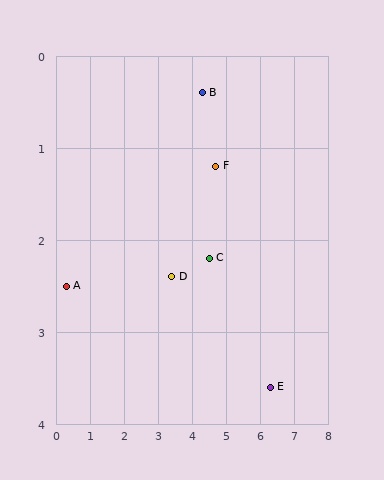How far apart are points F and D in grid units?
Points F and D are about 1.8 grid units apart.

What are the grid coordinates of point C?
Point C is at approximately (4.5, 2.2).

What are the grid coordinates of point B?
Point B is at approximately (4.3, 0.4).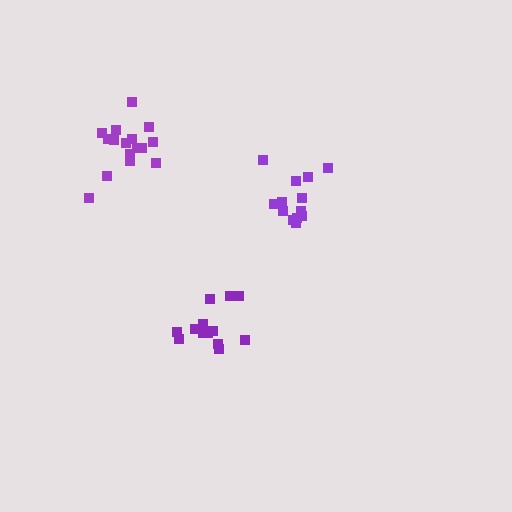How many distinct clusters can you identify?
There are 3 distinct clusters.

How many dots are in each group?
Group 1: 13 dots, Group 2: 16 dots, Group 3: 14 dots (43 total).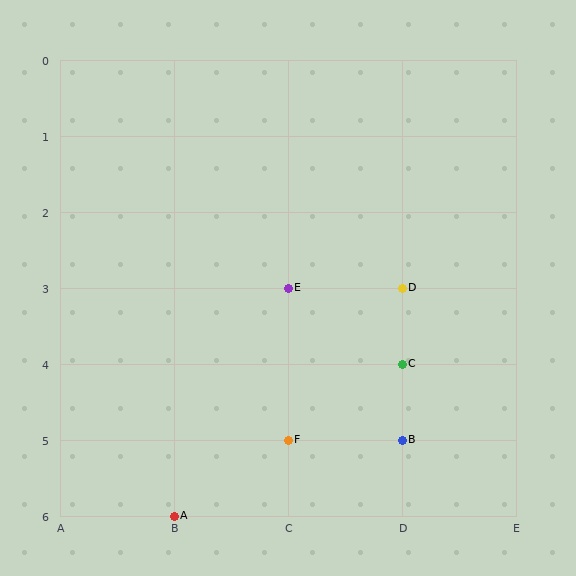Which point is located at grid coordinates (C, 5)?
Point F is at (C, 5).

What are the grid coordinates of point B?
Point B is at grid coordinates (D, 5).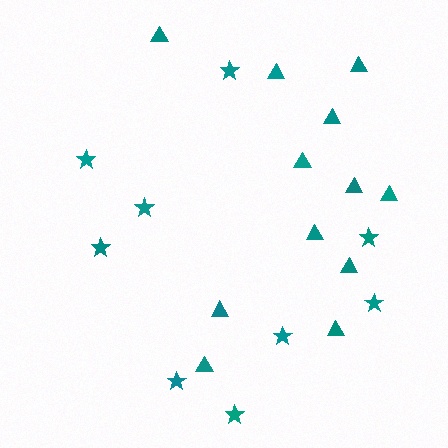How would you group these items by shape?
There are 2 groups: one group of stars (9) and one group of triangles (12).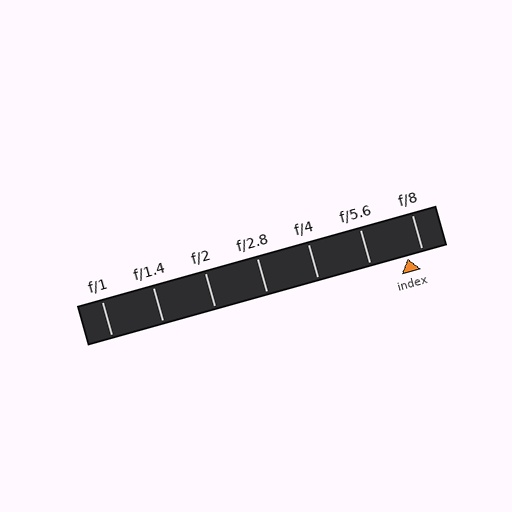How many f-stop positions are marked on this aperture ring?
There are 7 f-stop positions marked.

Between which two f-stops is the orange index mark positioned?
The index mark is between f/5.6 and f/8.